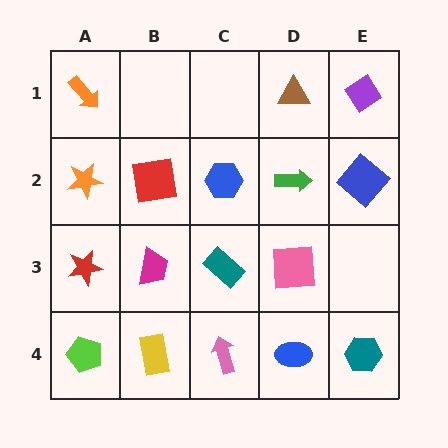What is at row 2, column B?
A red square.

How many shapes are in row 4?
5 shapes.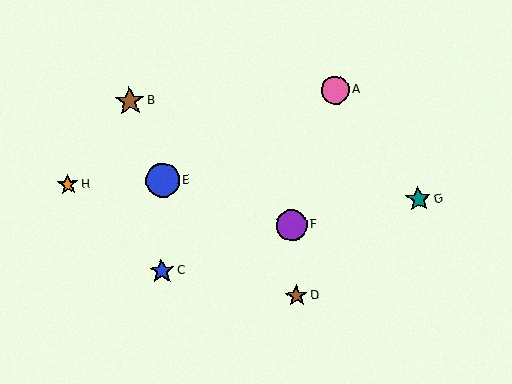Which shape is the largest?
The blue circle (labeled E) is the largest.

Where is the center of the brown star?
The center of the brown star is at (296, 296).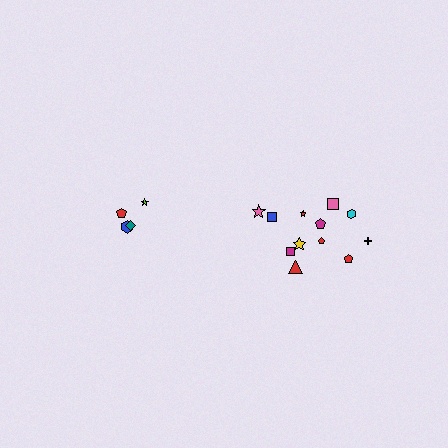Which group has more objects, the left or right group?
The right group.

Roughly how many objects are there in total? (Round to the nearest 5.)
Roughly 15 objects in total.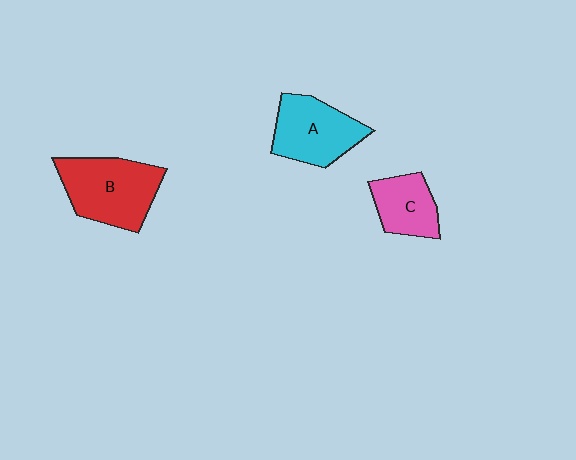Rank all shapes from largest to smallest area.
From largest to smallest: B (red), A (cyan), C (pink).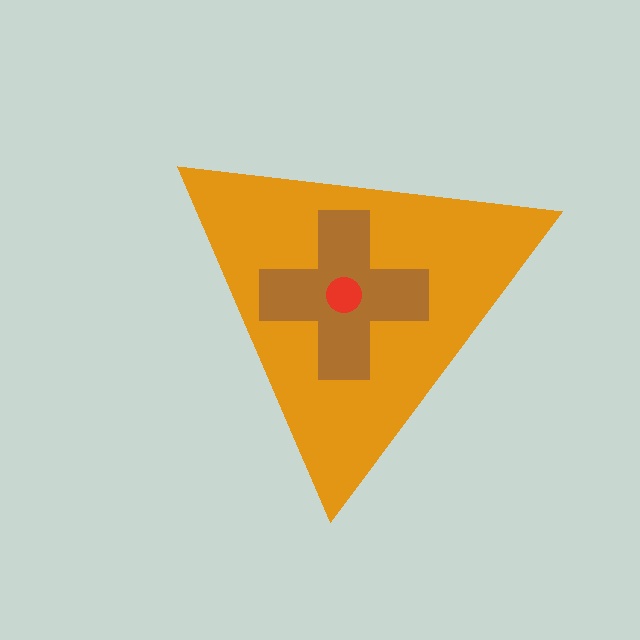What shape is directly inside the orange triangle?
The brown cross.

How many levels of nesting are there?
3.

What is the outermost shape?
The orange triangle.